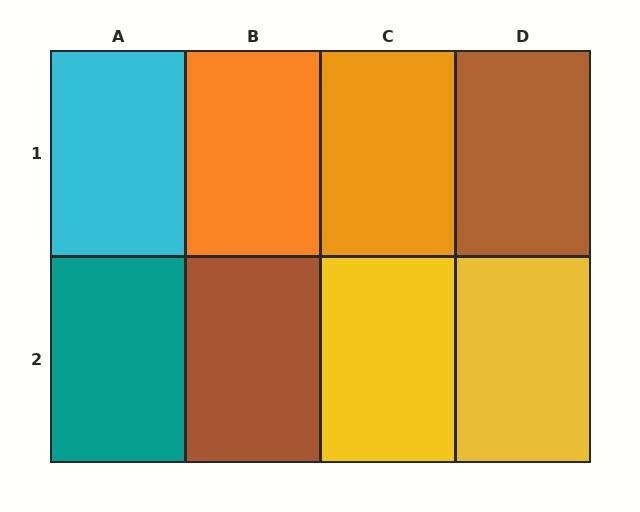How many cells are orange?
2 cells are orange.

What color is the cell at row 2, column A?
Teal.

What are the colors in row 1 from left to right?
Cyan, orange, orange, brown.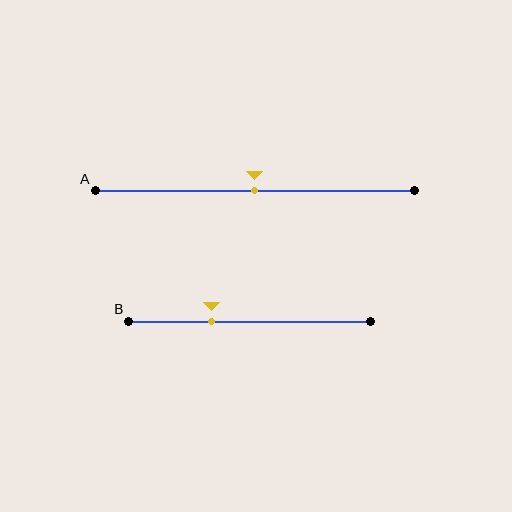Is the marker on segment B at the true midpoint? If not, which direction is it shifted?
No, the marker on segment B is shifted to the left by about 16% of the segment length.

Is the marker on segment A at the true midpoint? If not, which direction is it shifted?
Yes, the marker on segment A is at the true midpoint.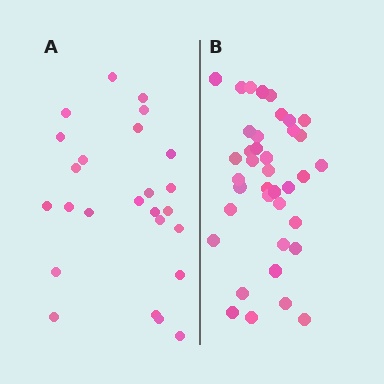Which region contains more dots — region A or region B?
Region B (the right region) has more dots.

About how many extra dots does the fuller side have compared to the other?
Region B has approximately 15 more dots than region A.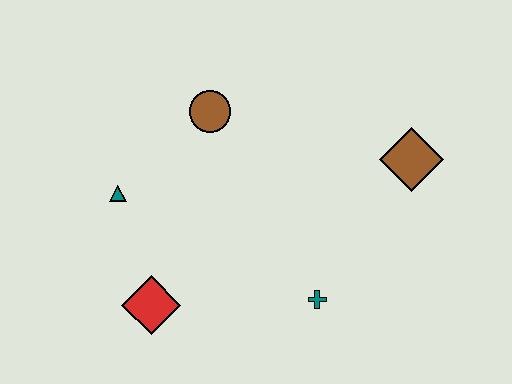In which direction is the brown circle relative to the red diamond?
The brown circle is above the red diamond.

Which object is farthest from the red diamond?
The brown diamond is farthest from the red diamond.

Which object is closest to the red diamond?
The teal triangle is closest to the red diamond.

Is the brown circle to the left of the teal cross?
Yes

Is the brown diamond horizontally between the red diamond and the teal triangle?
No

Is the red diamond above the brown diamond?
No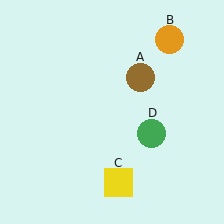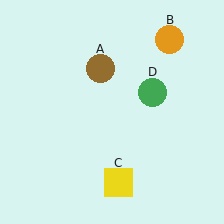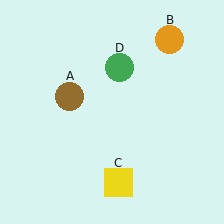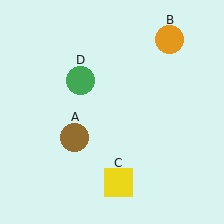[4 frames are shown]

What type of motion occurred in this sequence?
The brown circle (object A), green circle (object D) rotated counterclockwise around the center of the scene.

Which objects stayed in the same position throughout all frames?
Orange circle (object B) and yellow square (object C) remained stationary.